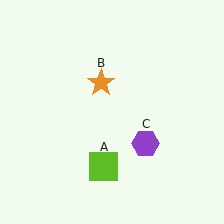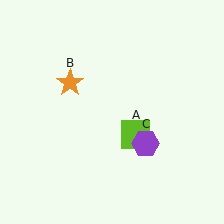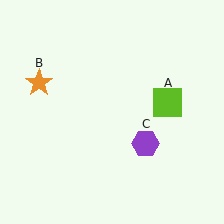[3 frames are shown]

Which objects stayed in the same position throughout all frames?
Purple hexagon (object C) remained stationary.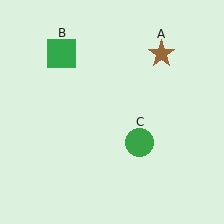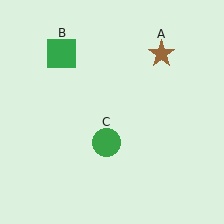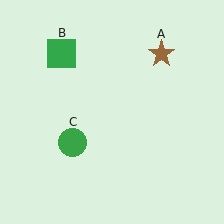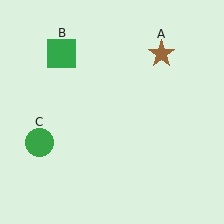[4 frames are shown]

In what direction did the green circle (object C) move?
The green circle (object C) moved left.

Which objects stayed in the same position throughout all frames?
Brown star (object A) and green square (object B) remained stationary.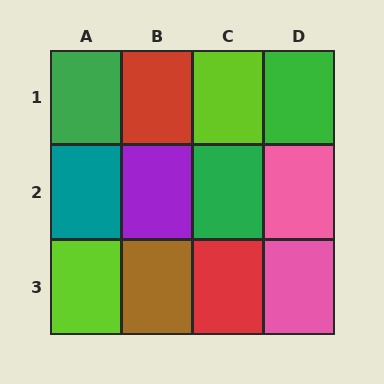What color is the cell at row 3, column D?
Pink.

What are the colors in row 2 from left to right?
Teal, purple, green, pink.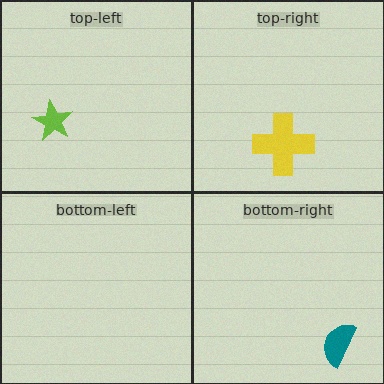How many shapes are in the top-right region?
1.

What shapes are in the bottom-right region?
The teal semicircle.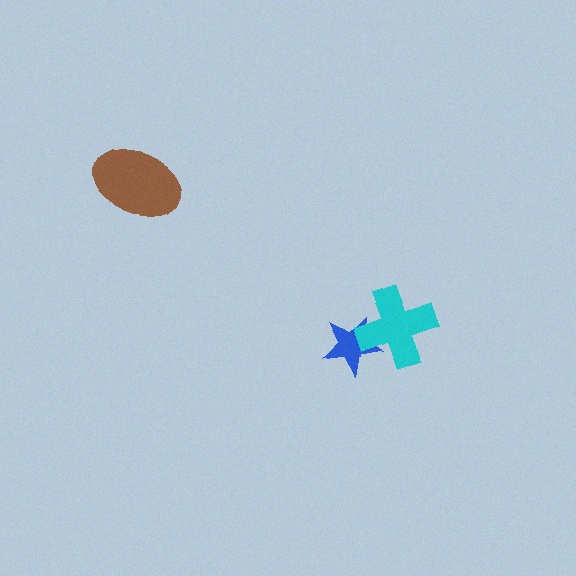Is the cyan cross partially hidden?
No, no other shape covers it.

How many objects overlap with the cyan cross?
1 object overlaps with the cyan cross.